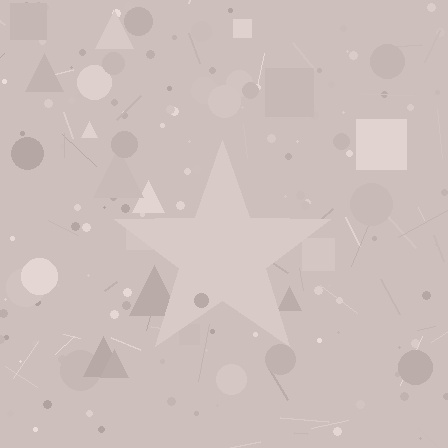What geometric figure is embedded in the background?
A star is embedded in the background.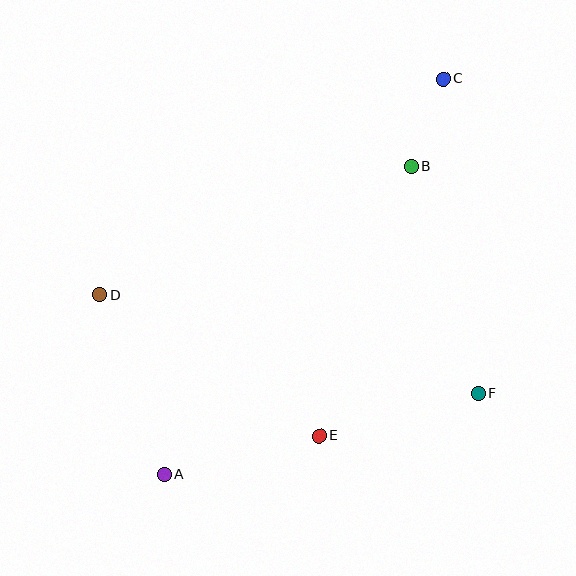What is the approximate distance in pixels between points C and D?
The distance between C and D is approximately 406 pixels.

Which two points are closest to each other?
Points B and C are closest to each other.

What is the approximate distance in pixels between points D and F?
The distance between D and F is approximately 391 pixels.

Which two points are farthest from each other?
Points A and C are farthest from each other.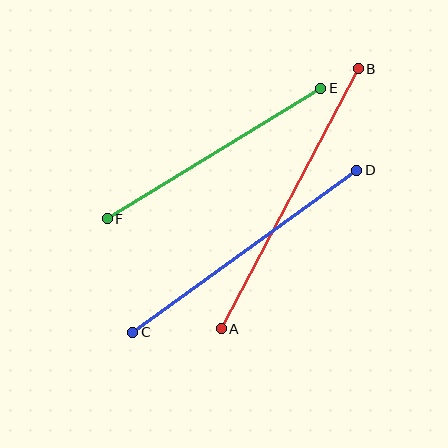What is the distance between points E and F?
The distance is approximately 250 pixels.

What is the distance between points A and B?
The distance is approximately 294 pixels.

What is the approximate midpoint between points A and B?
The midpoint is at approximately (290, 199) pixels.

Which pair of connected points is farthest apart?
Points A and B are farthest apart.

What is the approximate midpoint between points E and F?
The midpoint is at approximately (214, 154) pixels.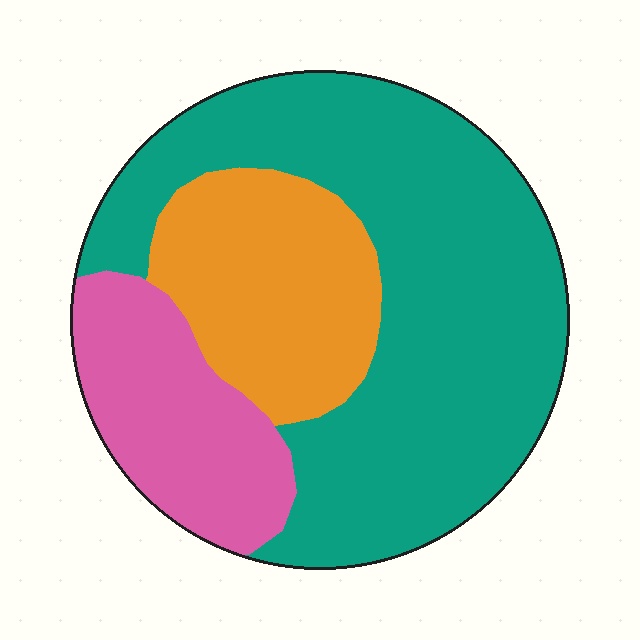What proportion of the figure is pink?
Pink covers 19% of the figure.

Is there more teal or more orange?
Teal.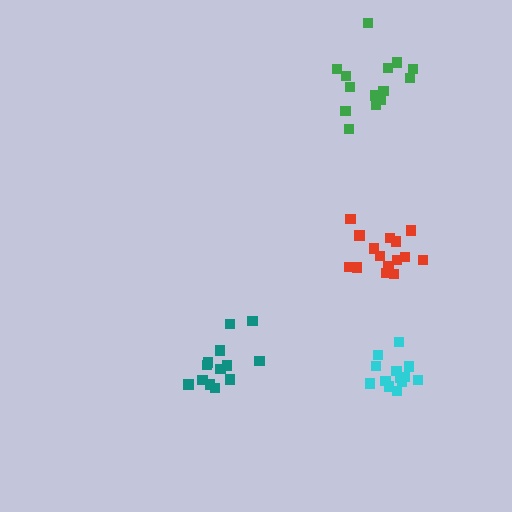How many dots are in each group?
Group 1: 15 dots, Group 2: 14 dots, Group 3: 13 dots, Group 4: 13 dots (55 total).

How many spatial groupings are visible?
There are 4 spatial groupings.